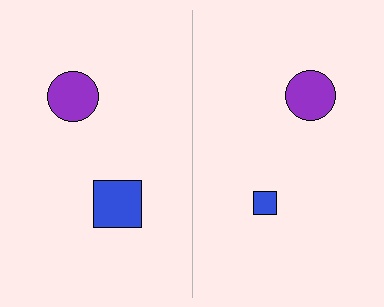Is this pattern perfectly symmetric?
No, the pattern is not perfectly symmetric. The blue square on the right side has a different size than its mirror counterpart.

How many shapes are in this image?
There are 4 shapes in this image.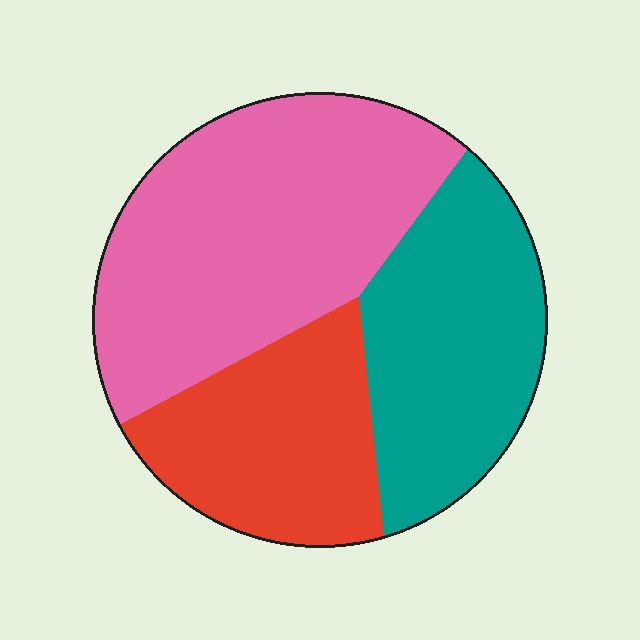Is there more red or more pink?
Pink.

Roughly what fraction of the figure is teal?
Teal takes up about one third (1/3) of the figure.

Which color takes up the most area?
Pink, at roughly 45%.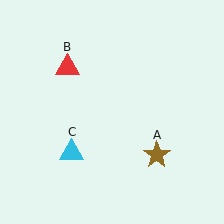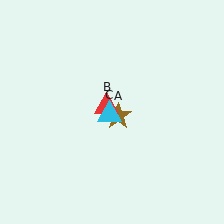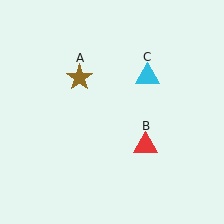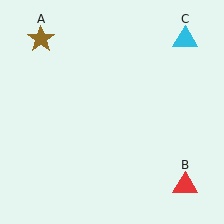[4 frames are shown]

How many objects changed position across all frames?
3 objects changed position: brown star (object A), red triangle (object B), cyan triangle (object C).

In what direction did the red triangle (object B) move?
The red triangle (object B) moved down and to the right.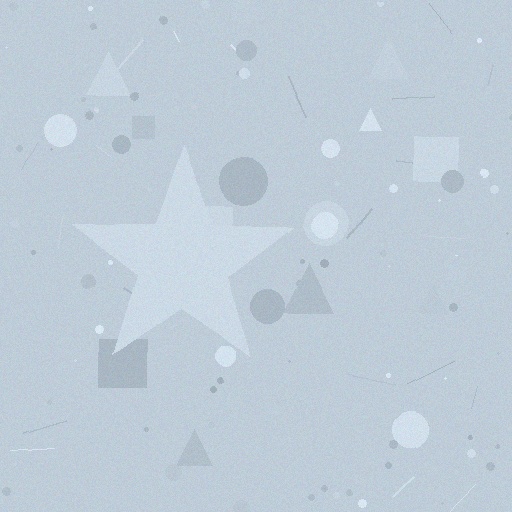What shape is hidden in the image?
A star is hidden in the image.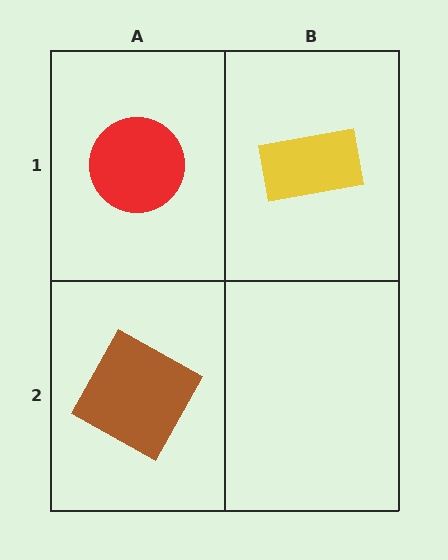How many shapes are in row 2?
1 shape.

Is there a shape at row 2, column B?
No, that cell is empty.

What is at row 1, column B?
A yellow rectangle.